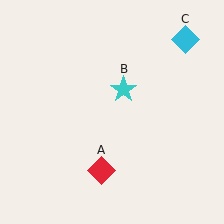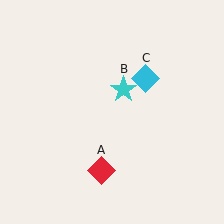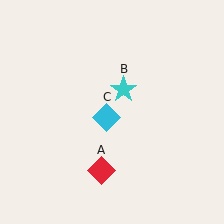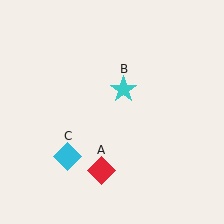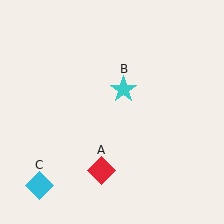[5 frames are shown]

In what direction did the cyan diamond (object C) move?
The cyan diamond (object C) moved down and to the left.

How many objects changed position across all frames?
1 object changed position: cyan diamond (object C).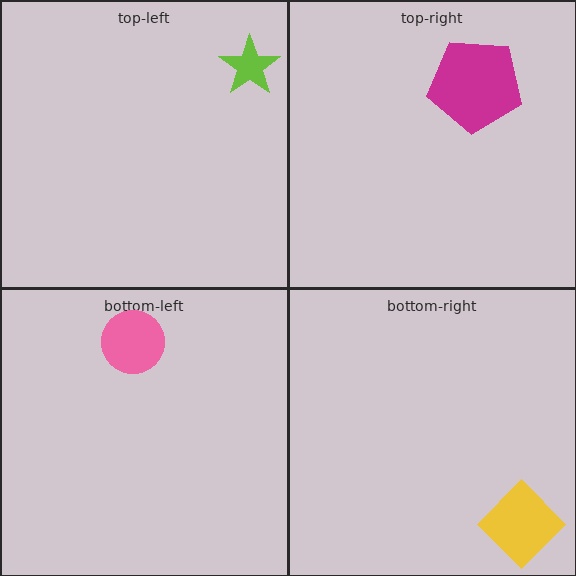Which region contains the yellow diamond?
The bottom-right region.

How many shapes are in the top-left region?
1.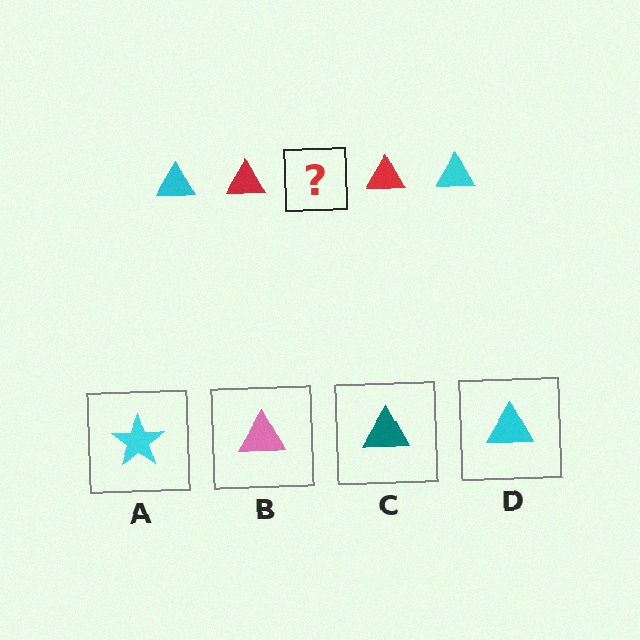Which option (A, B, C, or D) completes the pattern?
D.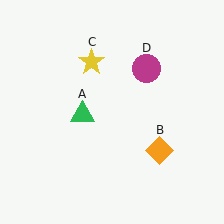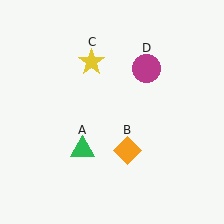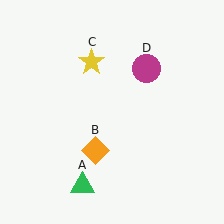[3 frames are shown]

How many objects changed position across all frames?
2 objects changed position: green triangle (object A), orange diamond (object B).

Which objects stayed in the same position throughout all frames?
Yellow star (object C) and magenta circle (object D) remained stationary.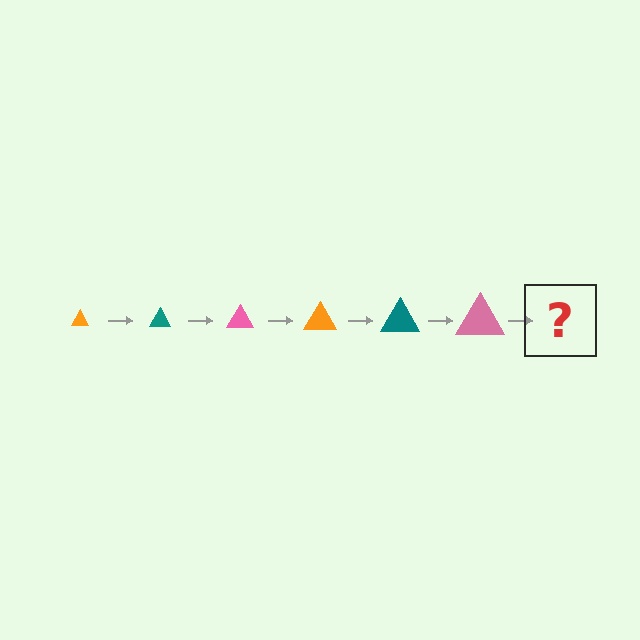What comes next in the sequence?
The next element should be an orange triangle, larger than the previous one.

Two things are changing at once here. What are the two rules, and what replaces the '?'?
The two rules are that the triangle grows larger each step and the color cycles through orange, teal, and pink. The '?' should be an orange triangle, larger than the previous one.